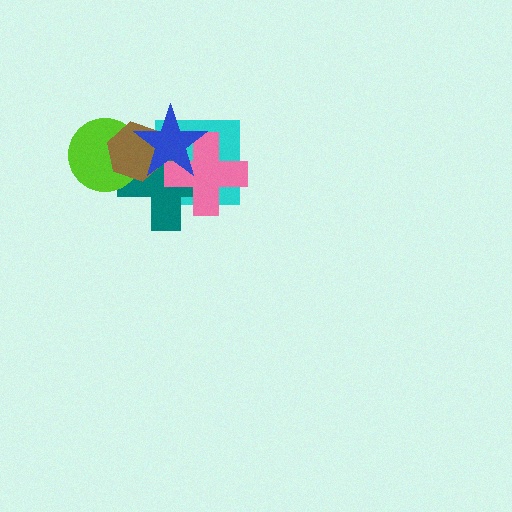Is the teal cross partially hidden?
Yes, it is partially covered by another shape.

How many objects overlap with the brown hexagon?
4 objects overlap with the brown hexagon.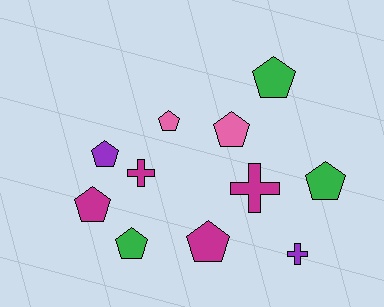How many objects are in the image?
There are 11 objects.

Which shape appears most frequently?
Pentagon, with 8 objects.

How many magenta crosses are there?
There are 2 magenta crosses.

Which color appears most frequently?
Magenta, with 4 objects.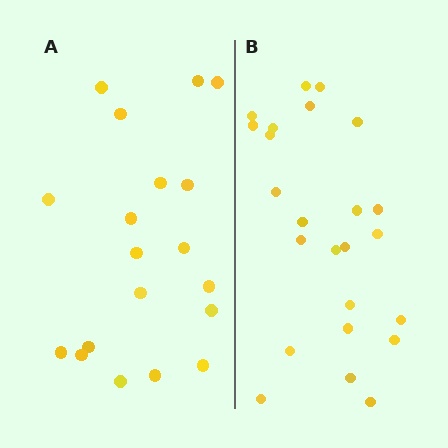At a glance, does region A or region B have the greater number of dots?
Region B (the right region) has more dots.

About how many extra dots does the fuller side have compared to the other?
Region B has about 5 more dots than region A.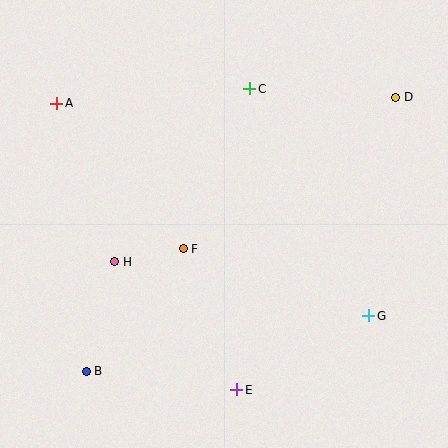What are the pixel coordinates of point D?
Point D is at (396, 97).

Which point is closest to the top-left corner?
Point A is closest to the top-left corner.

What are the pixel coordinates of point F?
Point F is at (183, 249).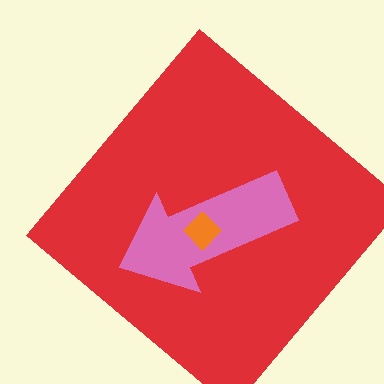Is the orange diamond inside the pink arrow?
Yes.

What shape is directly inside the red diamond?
The pink arrow.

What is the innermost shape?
The orange diamond.